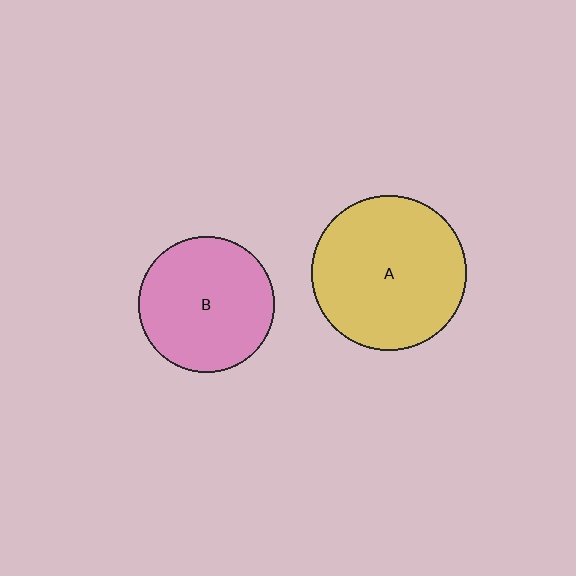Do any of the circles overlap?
No, none of the circles overlap.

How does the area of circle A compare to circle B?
Approximately 1.3 times.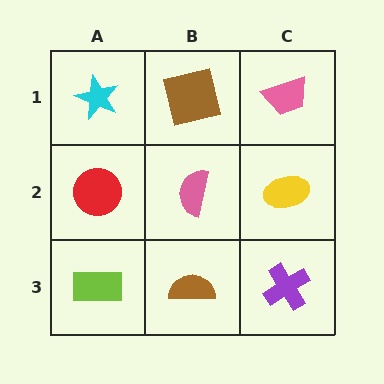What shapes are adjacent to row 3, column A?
A red circle (row 2, column A), a brown semicircle (row 3, column B).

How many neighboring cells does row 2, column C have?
3.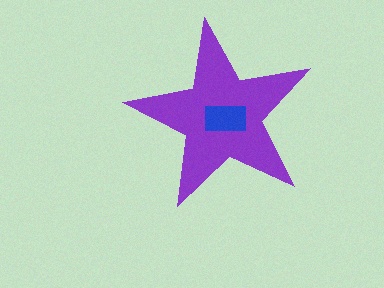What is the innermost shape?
The blue rectangle.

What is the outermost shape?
The purple star.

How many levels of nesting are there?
2.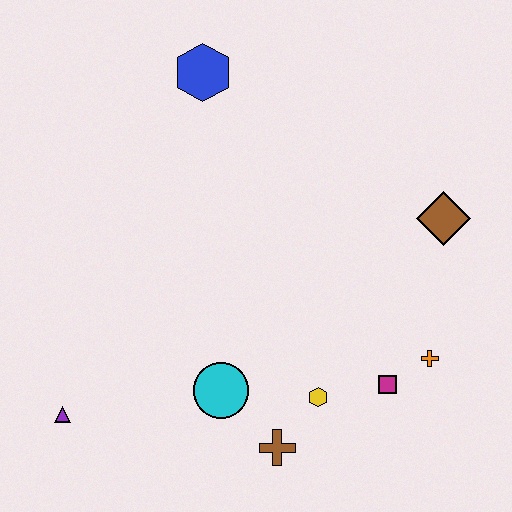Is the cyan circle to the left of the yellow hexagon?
Yes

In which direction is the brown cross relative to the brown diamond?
The brown cross is below the brown diamond.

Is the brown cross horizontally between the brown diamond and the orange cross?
No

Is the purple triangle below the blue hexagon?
Yes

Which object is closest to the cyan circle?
The brown cross is closest to the cyan circle.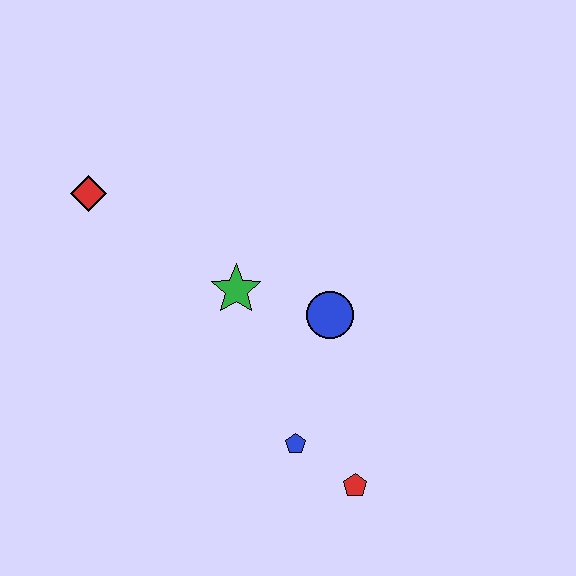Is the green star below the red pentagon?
No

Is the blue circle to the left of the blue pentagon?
No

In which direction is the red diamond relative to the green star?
The red diamond is to the left of the green star.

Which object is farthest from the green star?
The red pentagon is farthest from the green star.